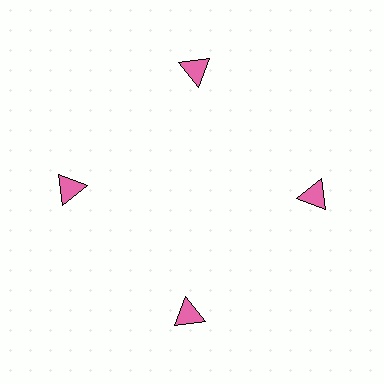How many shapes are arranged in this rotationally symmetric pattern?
There are 4 shapes, arranged in 4 groups of 1.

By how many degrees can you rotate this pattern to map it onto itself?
The pattern maps onto itself every 90 degrees of rotation.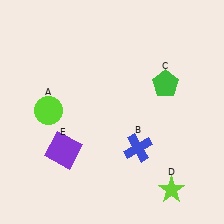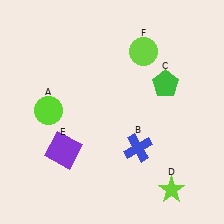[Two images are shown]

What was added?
A lime circle (F) was added in Image 2.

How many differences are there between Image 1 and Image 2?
There is 1 difference between the two images.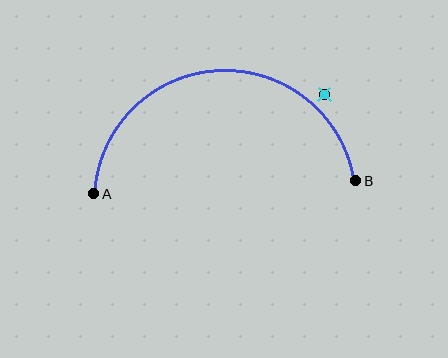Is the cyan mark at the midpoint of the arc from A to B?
No — the cyan mark does not lie on the arc at all. It sits slightly outside the curve.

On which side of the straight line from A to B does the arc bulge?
The arc bulges above the straight line connecting A and B.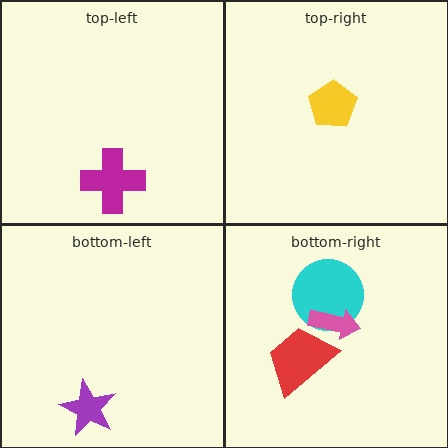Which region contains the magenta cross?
The top-left region.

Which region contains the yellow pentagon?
The top-right region.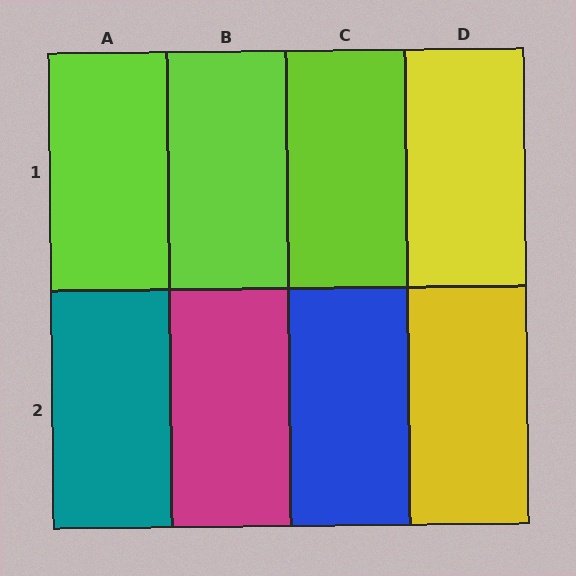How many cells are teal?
1 cell is teal.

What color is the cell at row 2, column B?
Magenta.